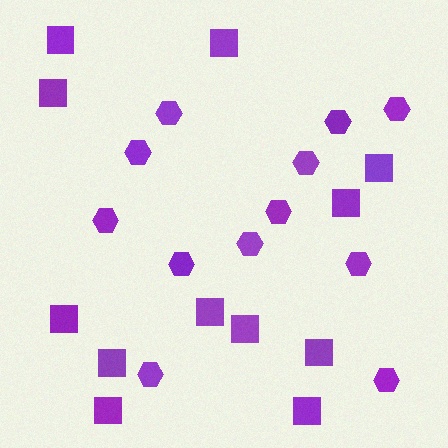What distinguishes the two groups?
There are 2 groups: one group of squares (12) and one group of hexagons (12).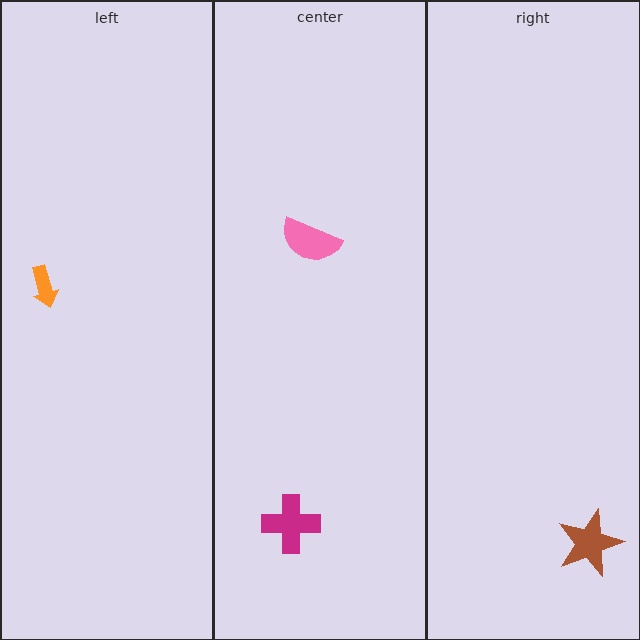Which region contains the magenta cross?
The center region.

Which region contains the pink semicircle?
The center region.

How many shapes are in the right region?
1.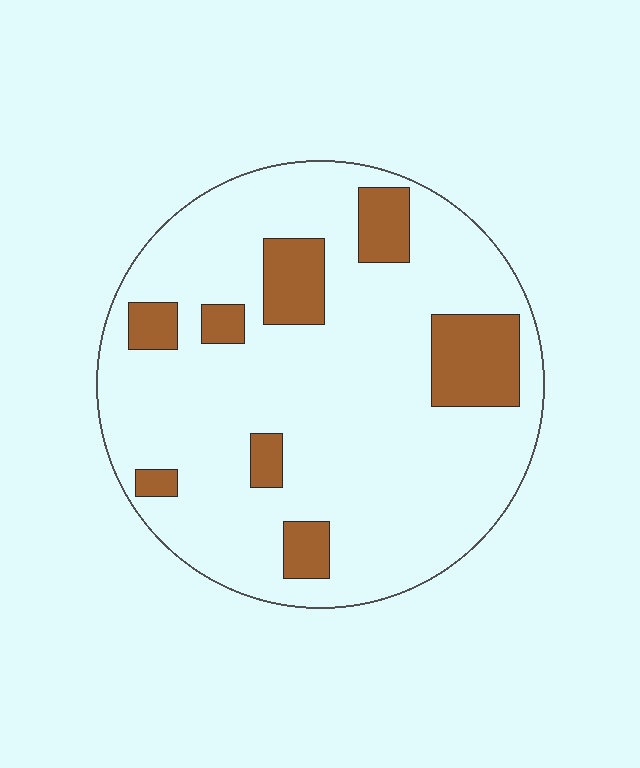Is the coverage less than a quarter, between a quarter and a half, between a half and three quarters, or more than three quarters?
Less than a quarter.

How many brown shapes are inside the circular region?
8.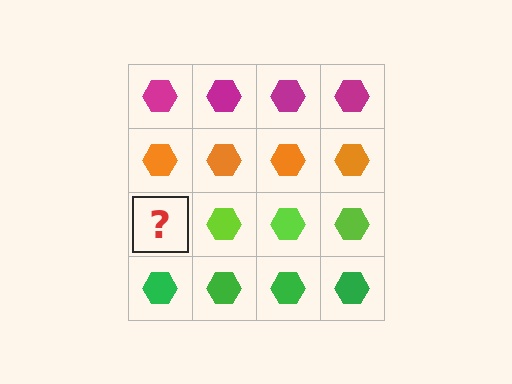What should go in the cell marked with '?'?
The missing cell should contain a lime hexagon.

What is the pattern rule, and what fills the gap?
The rule is that each row has a consistent color. The gap should be filled with a lime hexagon.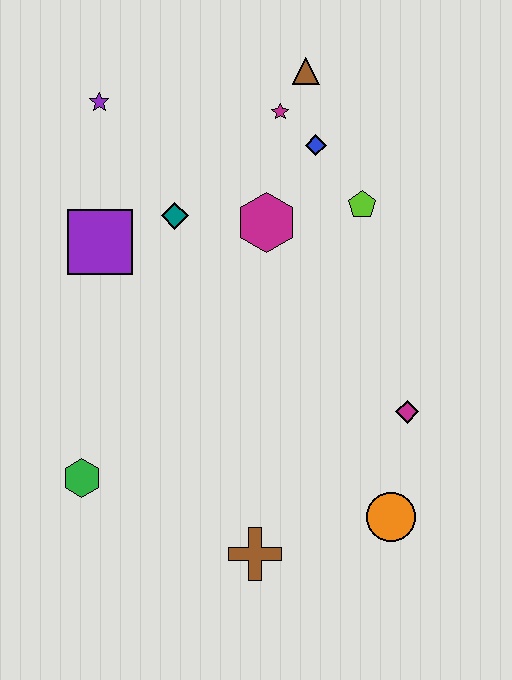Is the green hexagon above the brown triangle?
No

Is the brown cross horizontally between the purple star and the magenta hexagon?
Yes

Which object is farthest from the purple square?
The orange circle is farthest from the purple square.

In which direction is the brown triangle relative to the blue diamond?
The brown triangle is above the blue diamond.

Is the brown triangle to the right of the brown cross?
Yes